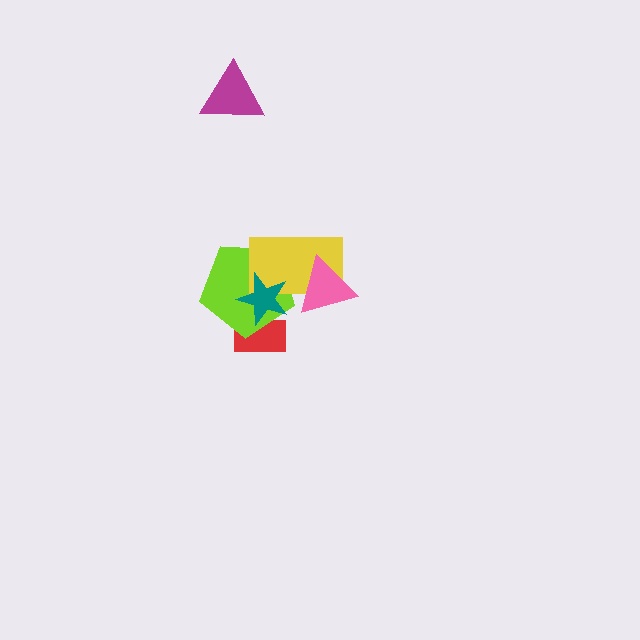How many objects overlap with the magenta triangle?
0 objects overlap with the magenta triangle.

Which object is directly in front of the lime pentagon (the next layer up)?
The yellow rectangle is directly in front of the lime pentagon.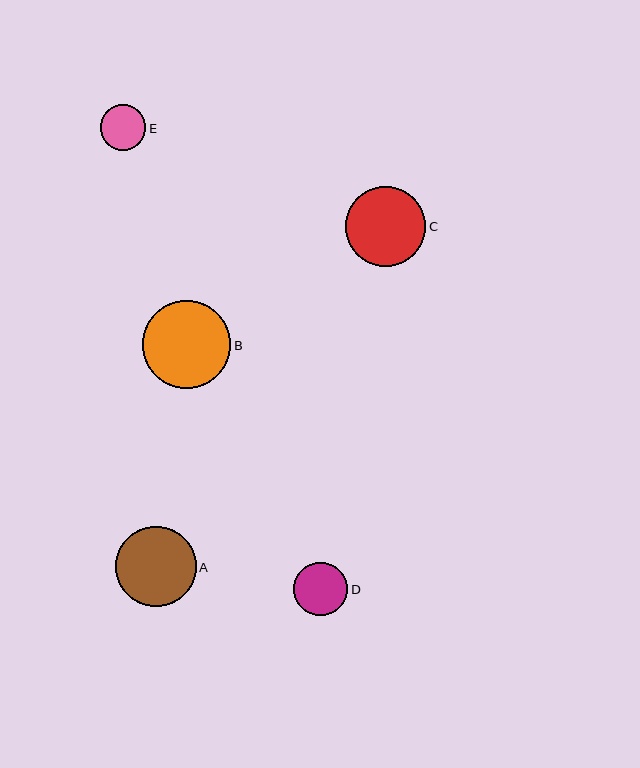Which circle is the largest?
Circle B is the largest with a size of approximately 88 pixels.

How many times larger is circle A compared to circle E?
Circle A is approximately 1.8 times the size of circle E.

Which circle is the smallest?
Circle E is the smallest with a size of approximately 46 pixels.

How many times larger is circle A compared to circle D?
Circle A is approximately 1.5 times the size of circle D.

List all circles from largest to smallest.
From largest to smallest: B, A, C, D, E.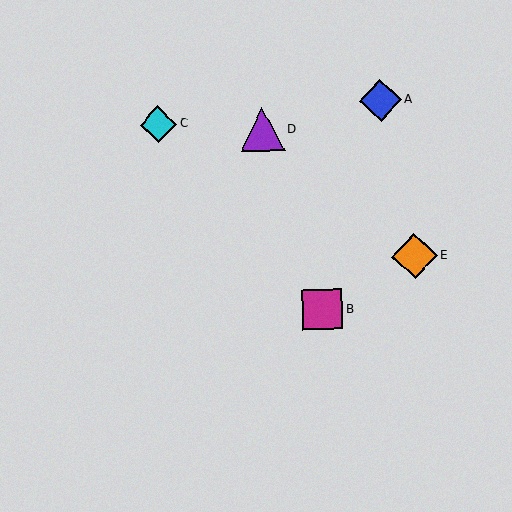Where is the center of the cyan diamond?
The center of the cyan diamond is at (158, 124).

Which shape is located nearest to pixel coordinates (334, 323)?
The magenta square (labeled B) at (322, 309) is nearest to that location.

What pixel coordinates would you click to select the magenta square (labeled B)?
Click at (322, 309) to select the magenta square B.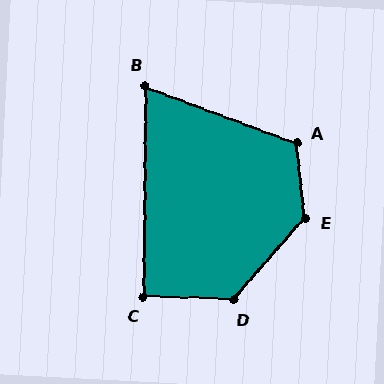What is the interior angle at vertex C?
Approximately 91 degrees (approximately right).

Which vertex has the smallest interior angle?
B, at approximately 70 degrees.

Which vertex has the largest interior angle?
E, at approximately 133 degrees.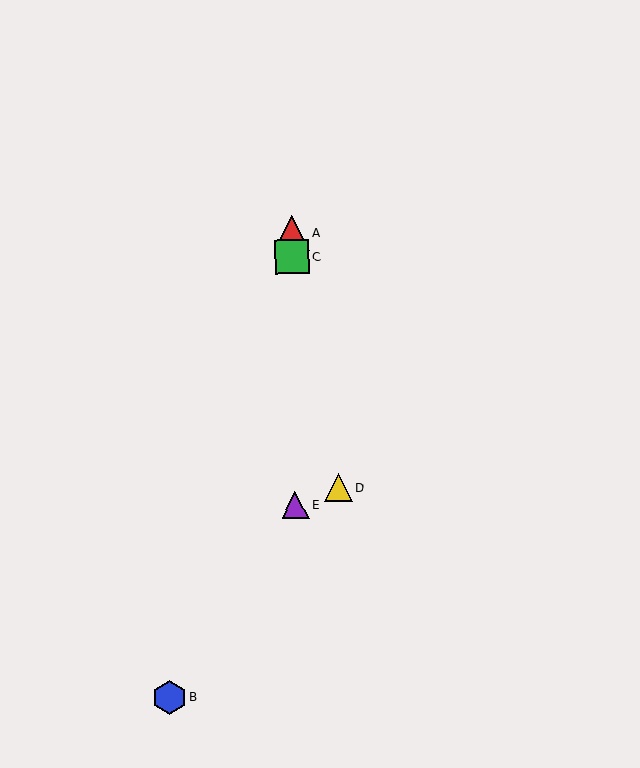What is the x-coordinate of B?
Object B is at x≈169.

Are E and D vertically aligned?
No, E is at x≈295 and D is at x≈339.